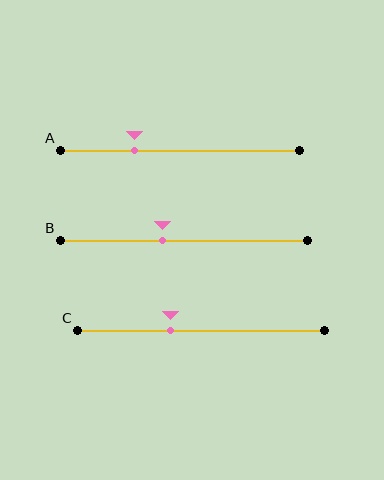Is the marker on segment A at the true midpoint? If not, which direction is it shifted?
No, the marker on segment A is shifted to the left by about 19% of the segment length.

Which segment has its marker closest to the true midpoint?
Segment B has its marker closest to the true midpoint.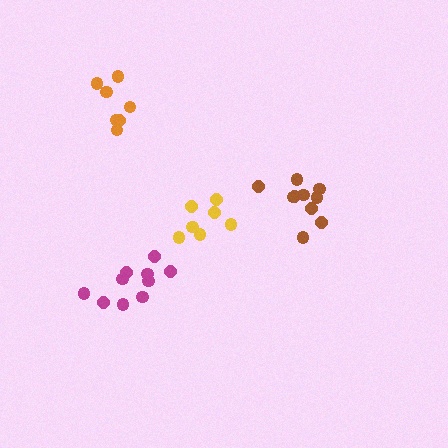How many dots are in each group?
Group 1: 7 dots, Group 2: 10 dots, Group 3: 10 dots, Group 4: 7 dots (34 total).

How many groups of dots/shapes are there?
There are 4 groups.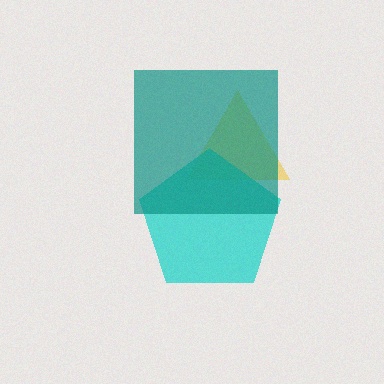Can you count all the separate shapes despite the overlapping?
Yes, there are 3 separate shapes.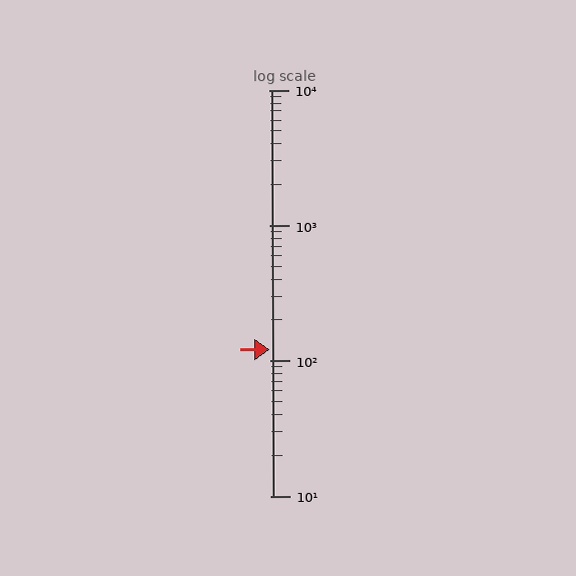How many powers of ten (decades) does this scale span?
The scale spans 3 decades, from 10 to 10000.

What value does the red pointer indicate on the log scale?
The pointer indicates approximately 120.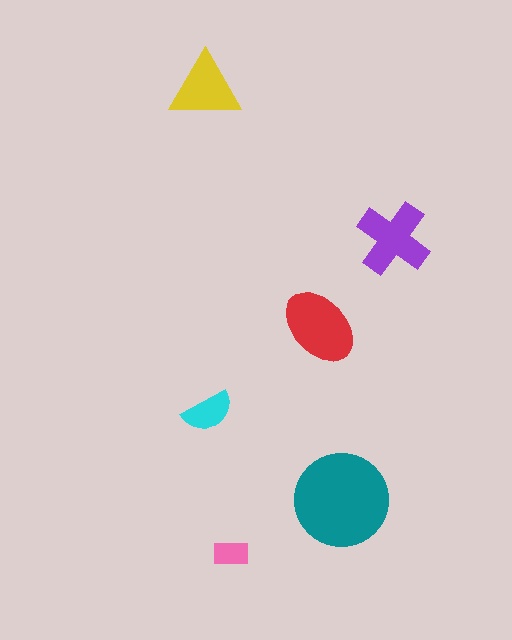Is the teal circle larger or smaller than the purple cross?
Larger.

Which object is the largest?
The teal circle.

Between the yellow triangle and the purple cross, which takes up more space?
The purple cross.